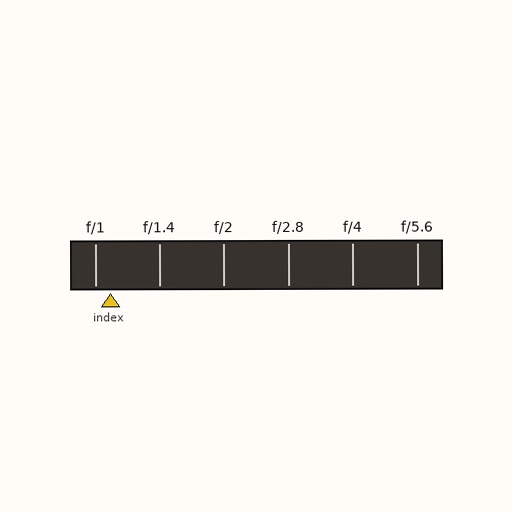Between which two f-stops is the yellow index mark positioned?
The index mark is between f/1 and f/1.4.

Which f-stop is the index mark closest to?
The index mark is closest to f/1.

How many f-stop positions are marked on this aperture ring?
There are 6 f-stop positions marked.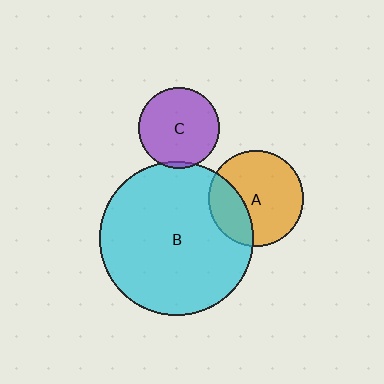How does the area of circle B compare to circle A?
Approximately 2.6 times.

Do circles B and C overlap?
Yes.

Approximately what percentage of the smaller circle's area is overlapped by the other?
Approximately 5%.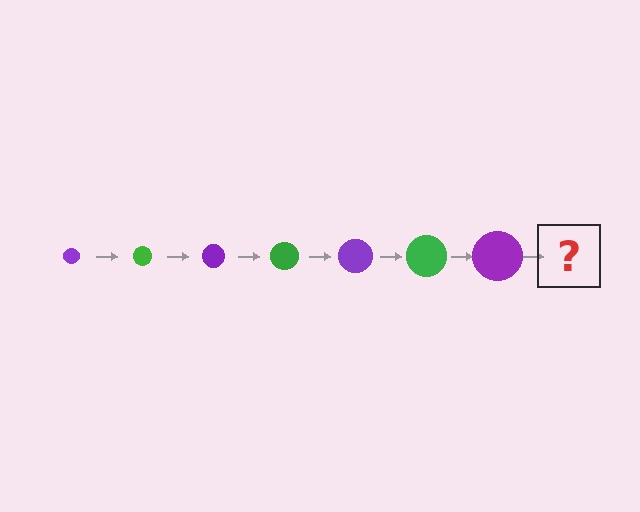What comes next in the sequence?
The next element should be a green circle, larger than the previous one.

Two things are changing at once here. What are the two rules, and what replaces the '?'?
The two rules are that the circle grows larger each step and the color cycles through purple and green. The '?' should be a green circle, larger than the previous one.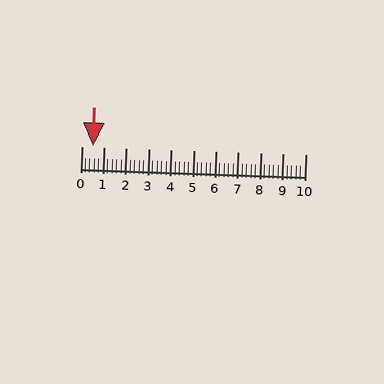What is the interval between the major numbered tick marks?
The major tick marks are spaced 1 units apart.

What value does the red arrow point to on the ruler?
The red arrow points to approximately 0.5.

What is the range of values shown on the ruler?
The ruler shows values from 0 to 10.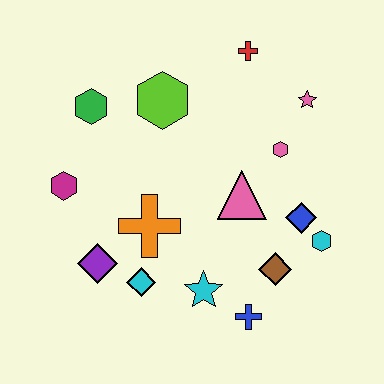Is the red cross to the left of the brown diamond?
Yes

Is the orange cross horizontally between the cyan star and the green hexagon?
Yes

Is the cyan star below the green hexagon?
Yes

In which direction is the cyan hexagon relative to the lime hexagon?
The cyan hexagon is to the right of the lime hexagon.